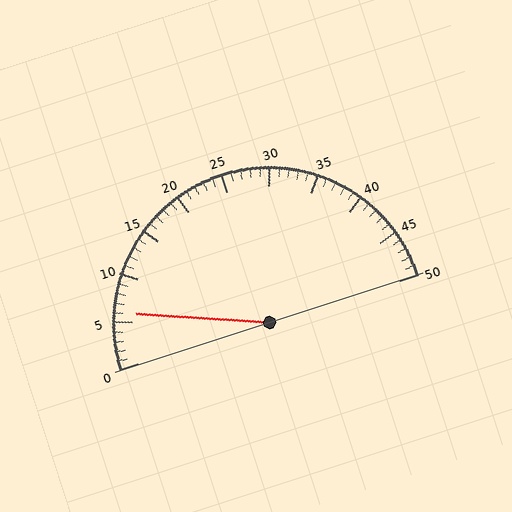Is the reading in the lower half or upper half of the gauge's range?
The reading is in the lower half of the range (0 to 50).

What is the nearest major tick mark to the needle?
The nearest major tick mark is 5.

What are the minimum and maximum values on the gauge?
The gauge ranges from 0 to 50.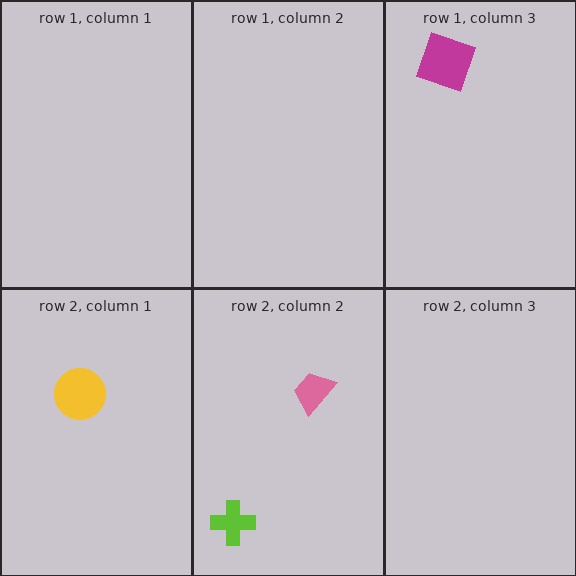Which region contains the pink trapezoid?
The row 2, column 2 region.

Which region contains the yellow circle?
The row 2, column 1 region.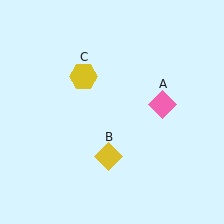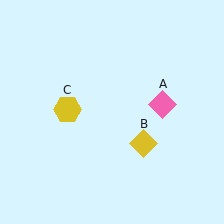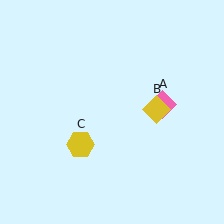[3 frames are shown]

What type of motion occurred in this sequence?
The yellow diamond (object B), yellow hexagon (object C) rotated counterclockwise around the center of the scene.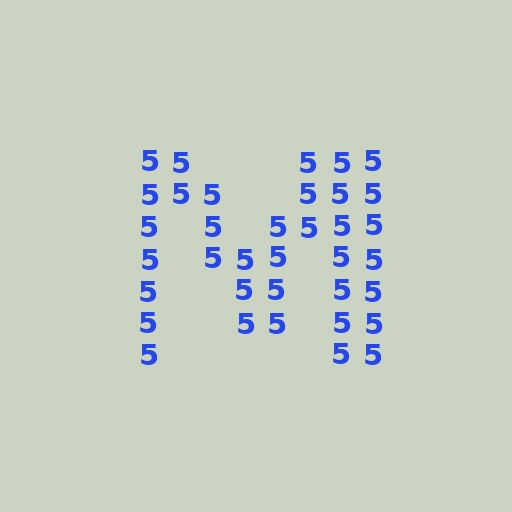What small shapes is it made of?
It is made of small digit 5's.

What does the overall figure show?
The overall figure shows the letter M.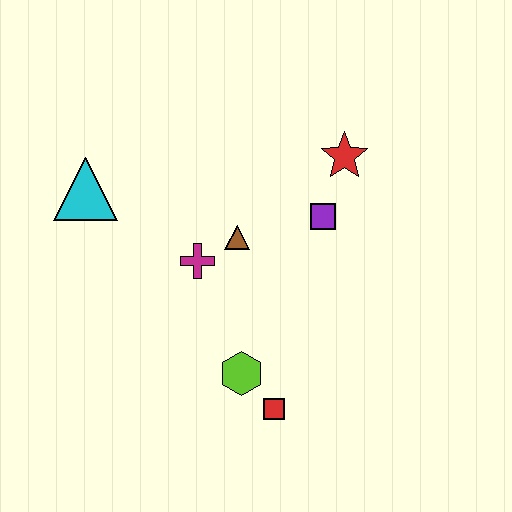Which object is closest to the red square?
The lime hexagon is closest to the red square.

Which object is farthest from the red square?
The cyan triangle is farthest from the red square.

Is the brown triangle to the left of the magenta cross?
No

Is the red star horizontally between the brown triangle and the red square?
No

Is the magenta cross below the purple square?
Yes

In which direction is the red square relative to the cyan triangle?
The red square is below the cyan triangle.